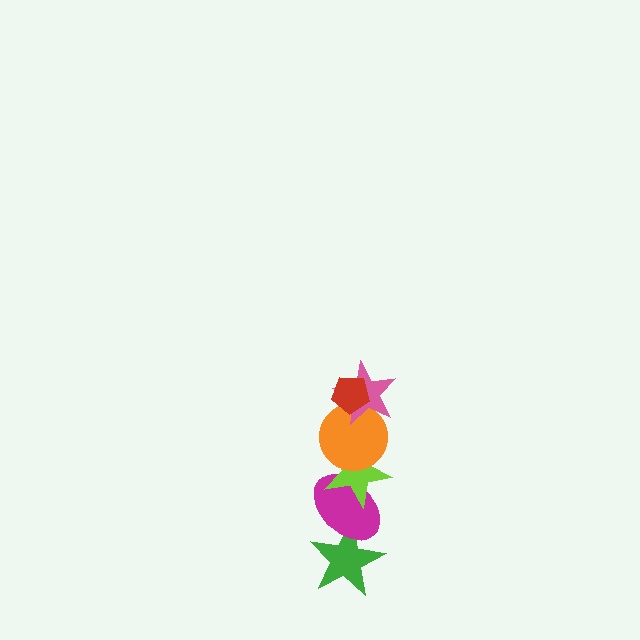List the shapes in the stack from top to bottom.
From top to bottom: the red pentagon, the pink star, the orange circle, the lime star, the magenta ellipse, the green star.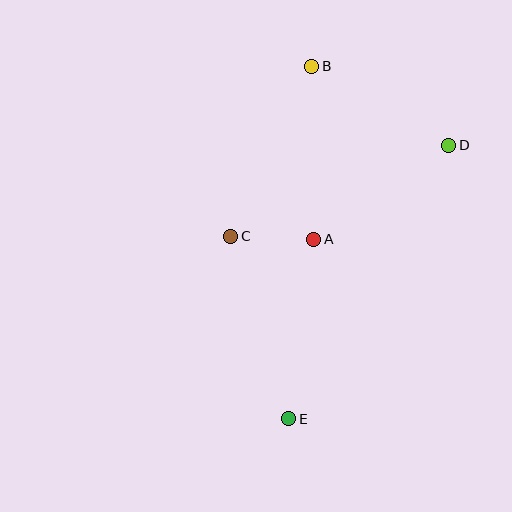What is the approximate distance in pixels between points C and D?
The distance between C and D is approximately 236 pixels.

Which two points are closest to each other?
Points A and C are closest to each other.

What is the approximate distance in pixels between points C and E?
The distance between C and E is approximately 191 pixels.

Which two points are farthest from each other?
Points B and E are farthest from each other.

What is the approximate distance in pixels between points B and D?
The distance between B and D is approximately 158 pixels.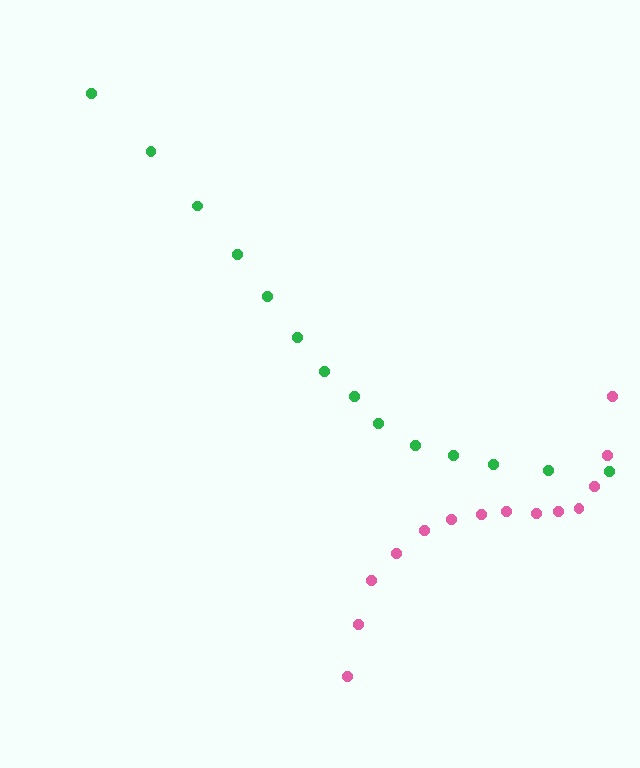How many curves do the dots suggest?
There are 2 distinct paths.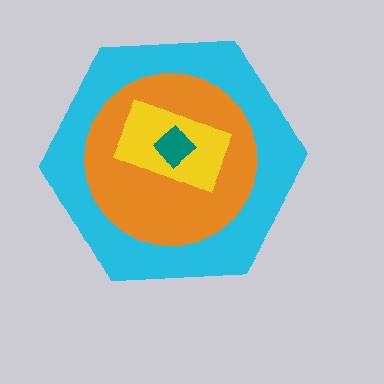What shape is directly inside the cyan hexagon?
The orange circle.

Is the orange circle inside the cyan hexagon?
Yes.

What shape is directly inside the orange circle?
The yellow rectangle.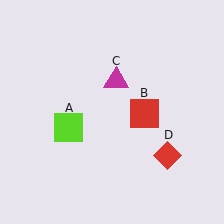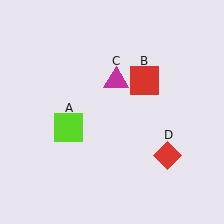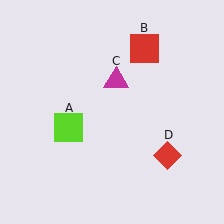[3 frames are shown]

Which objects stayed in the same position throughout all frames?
Lime square (object A) and magenta triangle (object C) and red diamond (object D) remained stationary.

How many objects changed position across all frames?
1 object changed position: red square (object B).